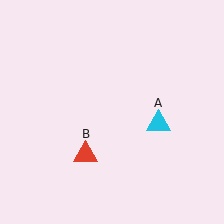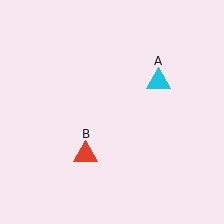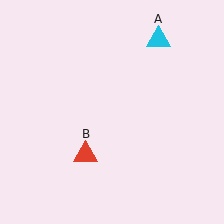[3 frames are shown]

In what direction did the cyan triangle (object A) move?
The cyan triangle (object A) moved up.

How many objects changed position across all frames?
1 object changed position: cyan triangle (object A).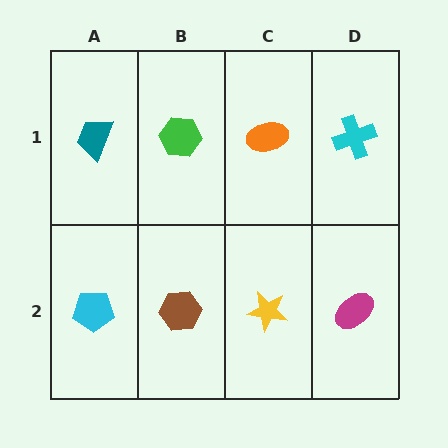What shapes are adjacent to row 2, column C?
An orange ellipse (row 1, column C), a brown hexagon (row 2, column B), a magenta ellipse (row 2, column D).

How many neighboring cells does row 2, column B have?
3.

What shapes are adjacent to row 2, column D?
A cyan cross (row 1, column D), a yellow star (row 2, column C).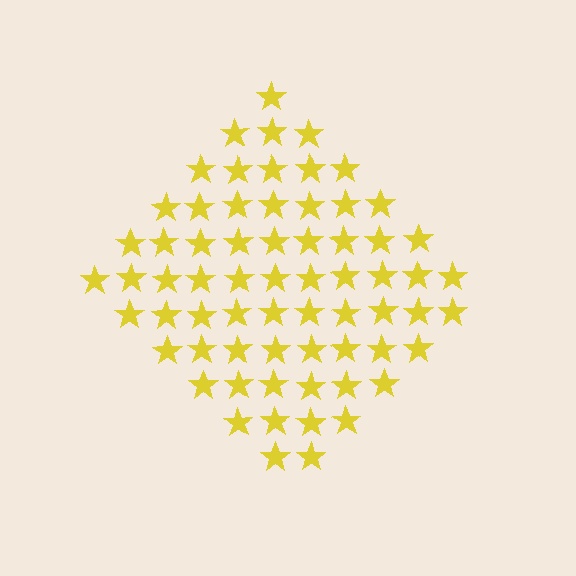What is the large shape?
The large shape is a diamond.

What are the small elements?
The small elements are stars.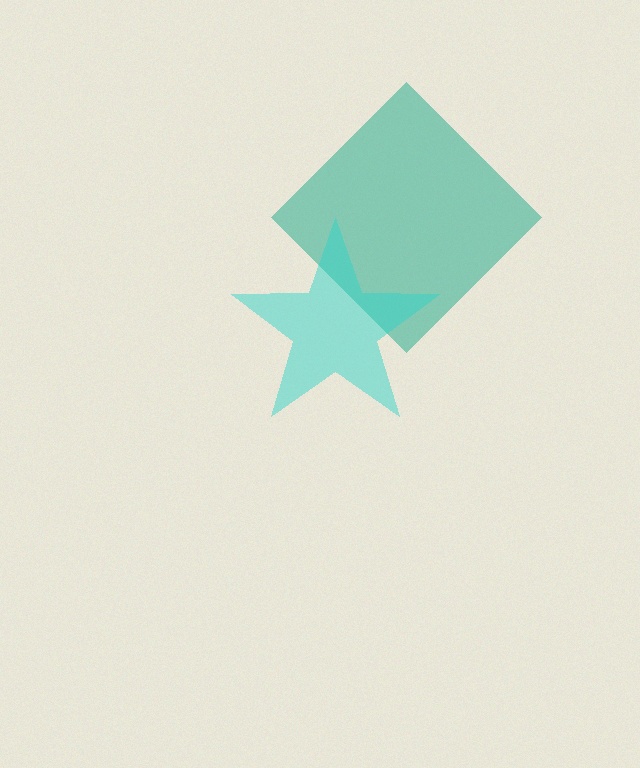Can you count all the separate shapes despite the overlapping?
Yes, there are 2 separate shapes.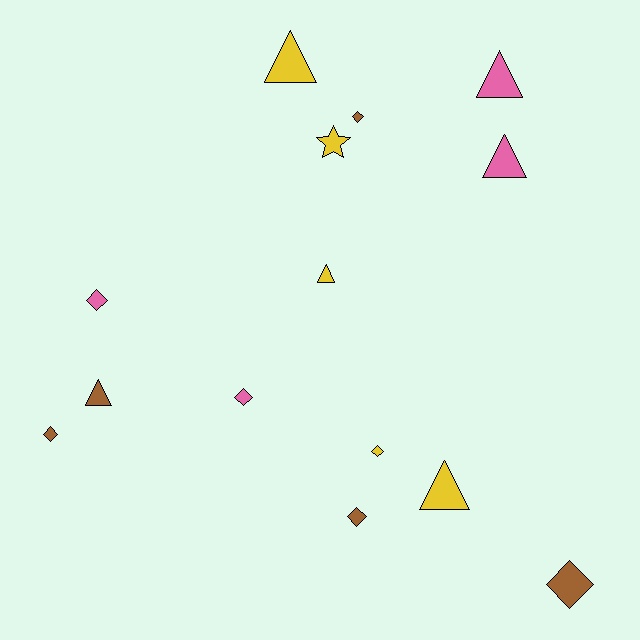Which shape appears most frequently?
Diamond, with 7 objects.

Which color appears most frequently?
Brown, with 5 objects.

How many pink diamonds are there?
There are 2 pink diamonds.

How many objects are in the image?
There are 14 objects.